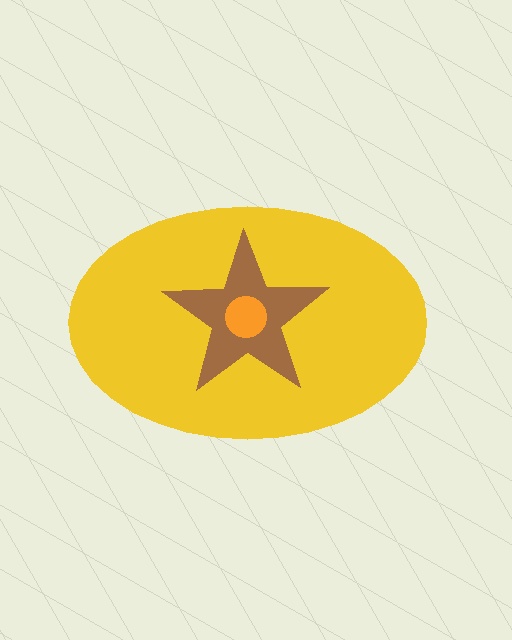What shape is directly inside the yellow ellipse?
The brown star.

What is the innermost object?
The orange circle.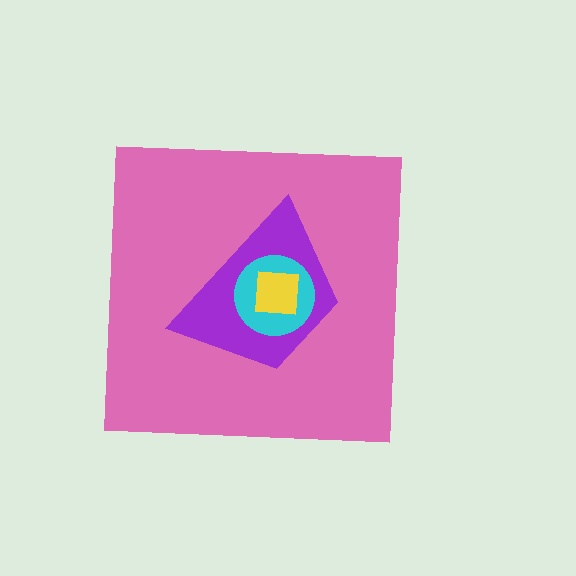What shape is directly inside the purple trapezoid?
The cyan circle.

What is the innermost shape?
The yellow square.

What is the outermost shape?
The pink square.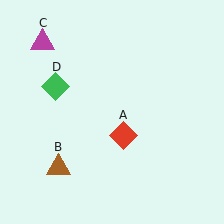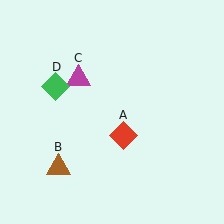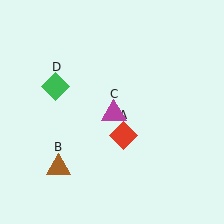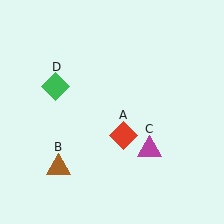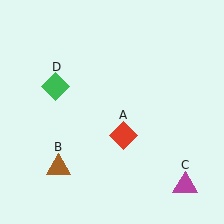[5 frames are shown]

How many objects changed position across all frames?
1 object changed position: magenta triangle (object C).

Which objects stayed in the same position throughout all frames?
Red diamond (object A) and brown triangle (object B) and green diamond (object D) remained stationary.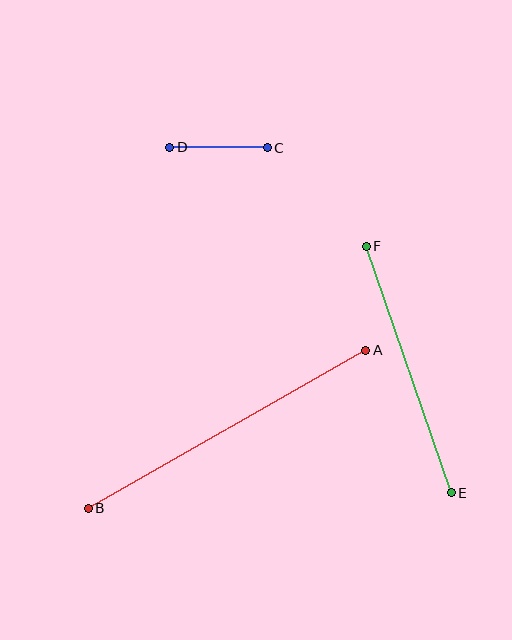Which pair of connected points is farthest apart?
Points A and B are farthest apart.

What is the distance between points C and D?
The distance is approximately 98 pixels.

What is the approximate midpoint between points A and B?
The midpoint is at approximately (227, 429) pixels.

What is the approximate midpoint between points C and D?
The midpoint is at approximately (218, 148) pixels.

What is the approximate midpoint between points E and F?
The midpoint is at approximately (409, 369) pixels.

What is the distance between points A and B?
The distance is approximately 320 pixels.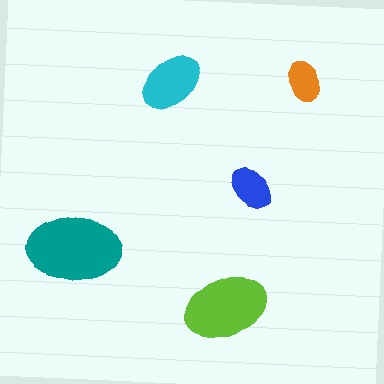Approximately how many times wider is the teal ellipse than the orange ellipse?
About 2 times wider.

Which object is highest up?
The orange ellipse is topmost.